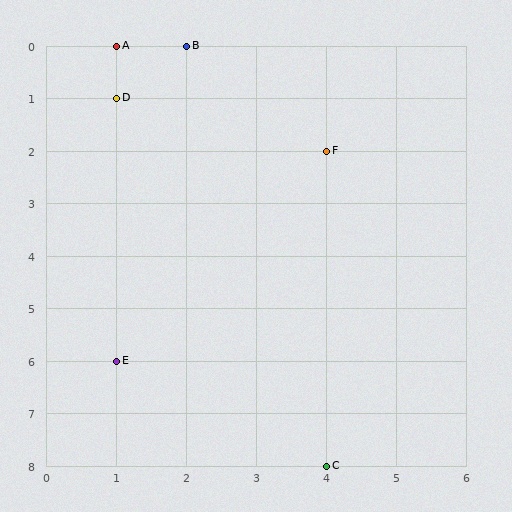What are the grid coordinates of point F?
Point F is at grid coordinates (4, 2).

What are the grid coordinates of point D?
Point D is at grid coordinates (1, 1).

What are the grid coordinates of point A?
Point A is at grid coordinates (1, 0).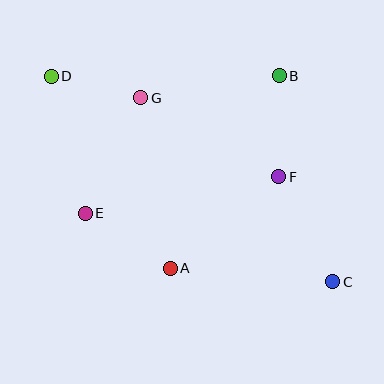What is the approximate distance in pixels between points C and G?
The distance between C and G is approximately 266 pixels.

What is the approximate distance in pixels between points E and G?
The distance between E and G is approximately 128 pixels.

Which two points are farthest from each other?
Points C and D are farthest from each other.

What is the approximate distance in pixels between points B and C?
The distance between B and C is approximately 213 pixels.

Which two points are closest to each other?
Points D and G are closest to each other.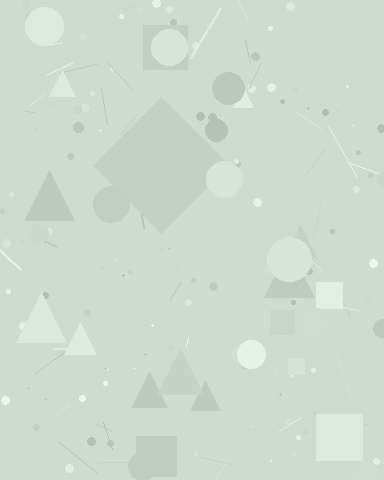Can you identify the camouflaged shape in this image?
The camouflaged shape is a diamond.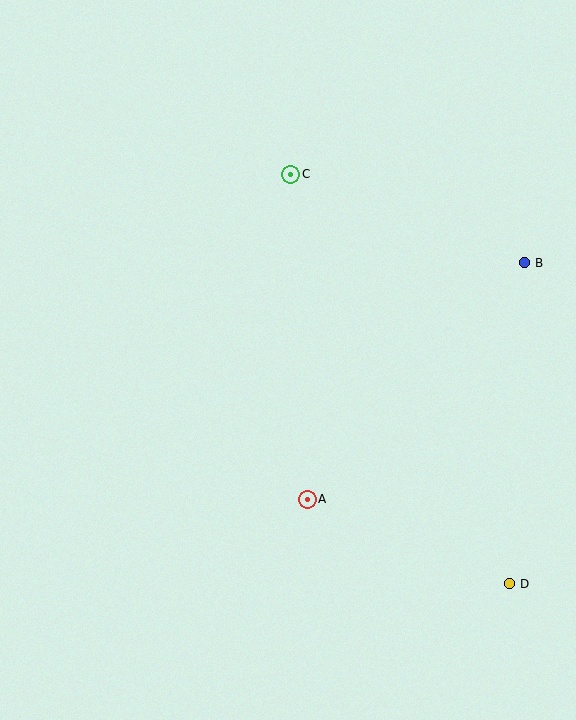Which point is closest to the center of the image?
Point A at (307, 499) is closest to the center.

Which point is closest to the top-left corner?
Point C is closest to the top-left corner.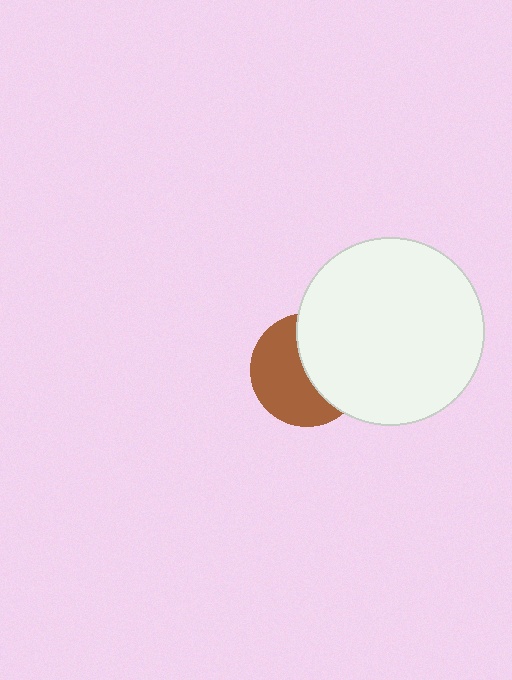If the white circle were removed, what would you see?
You would see the complete brown circle.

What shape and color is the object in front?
The object in front is a white circle.